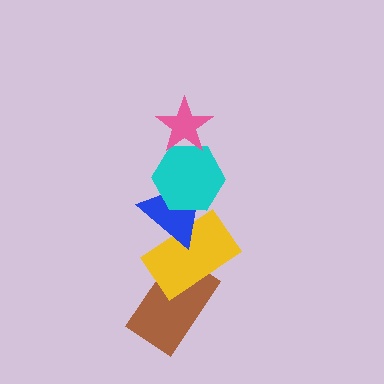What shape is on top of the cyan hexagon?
The pink star is on top of the cyan hexagon.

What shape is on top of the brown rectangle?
The yellow rectangle is on top of the brown rectangle.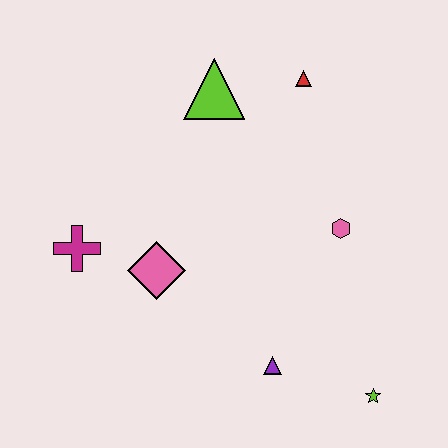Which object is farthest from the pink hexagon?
The magenta cross is farthest from the pink hexagon.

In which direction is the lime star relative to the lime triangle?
The lime star is below the lime triangle.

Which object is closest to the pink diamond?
The magenta cross is closest to the pink diamond.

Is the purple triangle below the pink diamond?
Yes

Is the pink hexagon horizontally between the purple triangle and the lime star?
Yes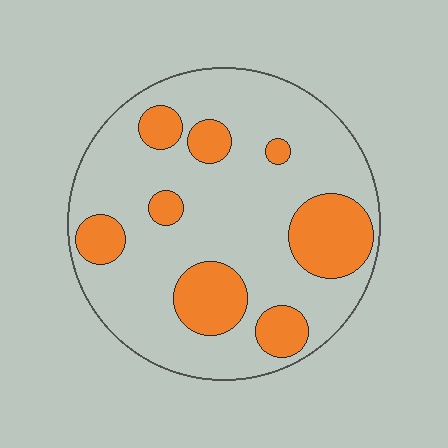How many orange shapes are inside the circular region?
8.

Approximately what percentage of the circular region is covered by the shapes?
Approximately 25%.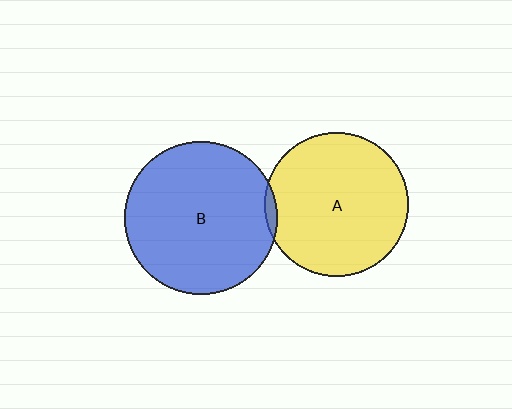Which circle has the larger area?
Circle B (blue).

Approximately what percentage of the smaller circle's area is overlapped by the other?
Approximately 5%.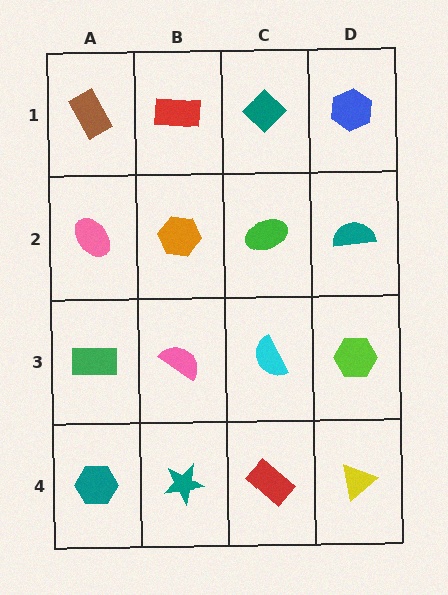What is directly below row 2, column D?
A lime hexagon.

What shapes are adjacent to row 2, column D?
A blue hexagon (row 1, column D), a lime hexagon (row 3, column D), a green ellipse (row 2, column C).